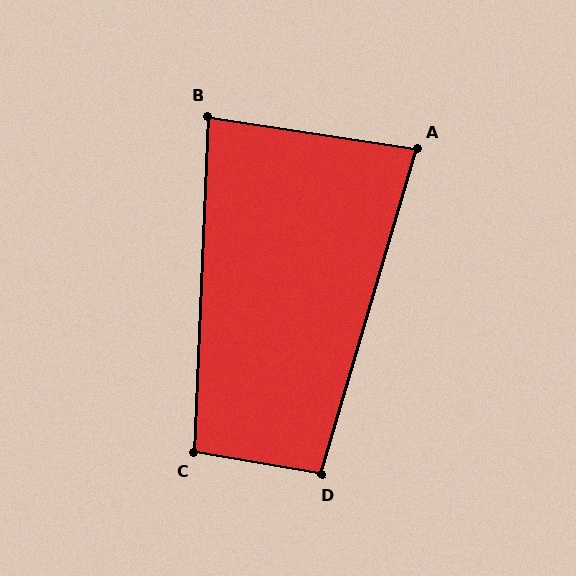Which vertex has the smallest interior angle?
A, at approximately 83 degrees.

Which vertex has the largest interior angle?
C, at approximately 97 degrees.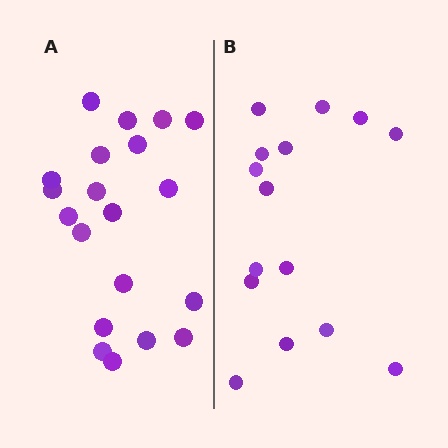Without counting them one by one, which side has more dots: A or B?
Region A (the left region) has more dots.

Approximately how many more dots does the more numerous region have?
Region A has about 5 more dots than region B.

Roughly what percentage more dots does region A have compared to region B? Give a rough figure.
About 35% more.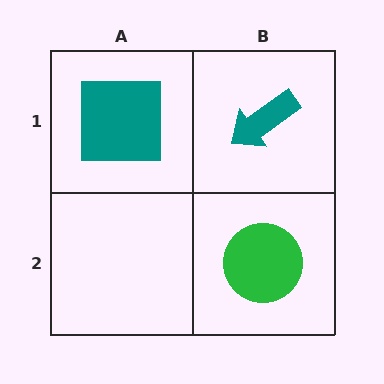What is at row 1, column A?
A teal square.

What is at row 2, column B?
A green circle.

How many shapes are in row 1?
2 shapes.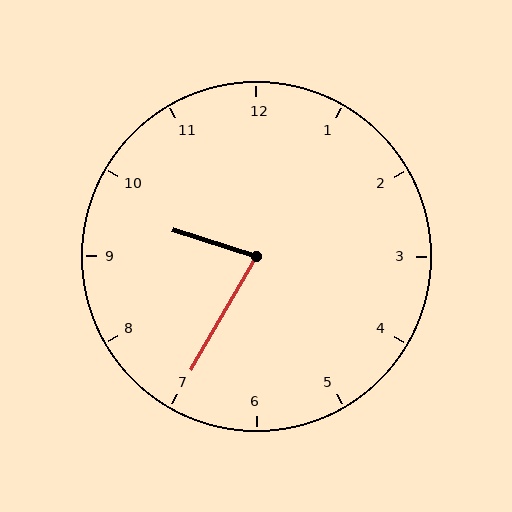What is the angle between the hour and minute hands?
Approximately 78 degrees.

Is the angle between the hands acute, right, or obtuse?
It is acute.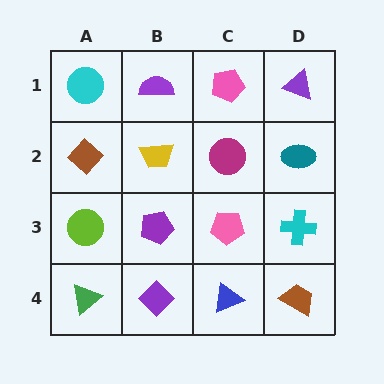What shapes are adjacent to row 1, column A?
A brown diamond (row 2, column A), a purple semicircle (row 1, column B).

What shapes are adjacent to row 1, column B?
A yellow trapezoid (row 2, column B), a cyan circle (row 1, column A), a pink pentagon (row 1, column C).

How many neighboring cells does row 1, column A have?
2.